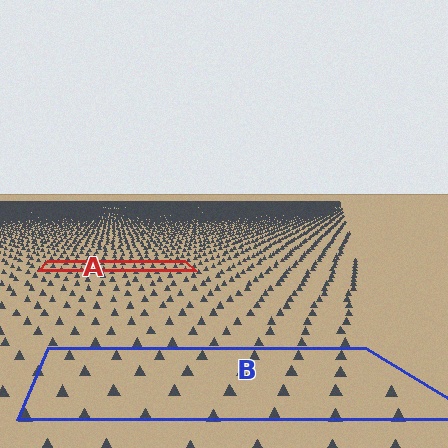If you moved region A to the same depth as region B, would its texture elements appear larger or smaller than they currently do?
They would appear larger. At a closer depth, the same texture elements are projected at a bigger on-screen size.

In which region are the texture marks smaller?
The texture marks are smaller in region A, because it is farther away.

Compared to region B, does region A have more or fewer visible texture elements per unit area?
Region A has more texture elements per unit area — they are packed more densely because it is farther away.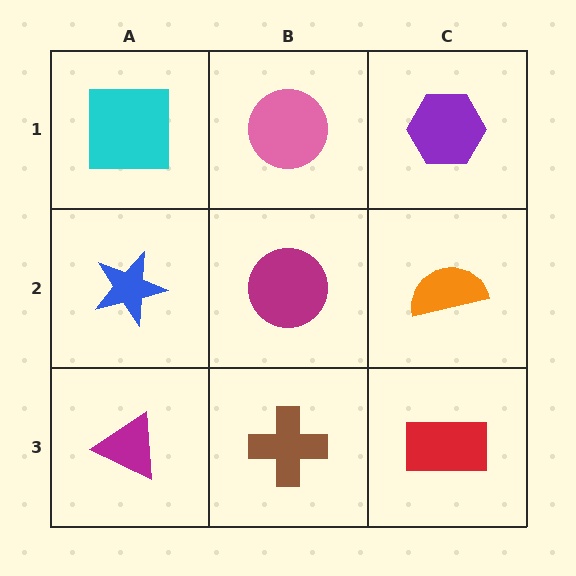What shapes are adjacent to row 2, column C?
A purple hexagon (row 1, column C), a red rectangle (row 3, column C), a magenta circle (row 2, column B).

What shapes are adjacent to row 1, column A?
A blue star (row 2, column A), a pink circle (row 1, column B).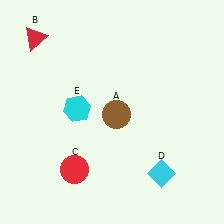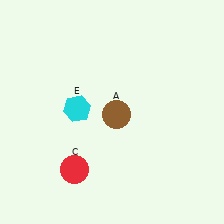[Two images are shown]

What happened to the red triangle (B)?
The red triangle (B) was removed in Image 2. It was in the top-left area of Image 1.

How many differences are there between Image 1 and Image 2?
There are 2 differences between the two images.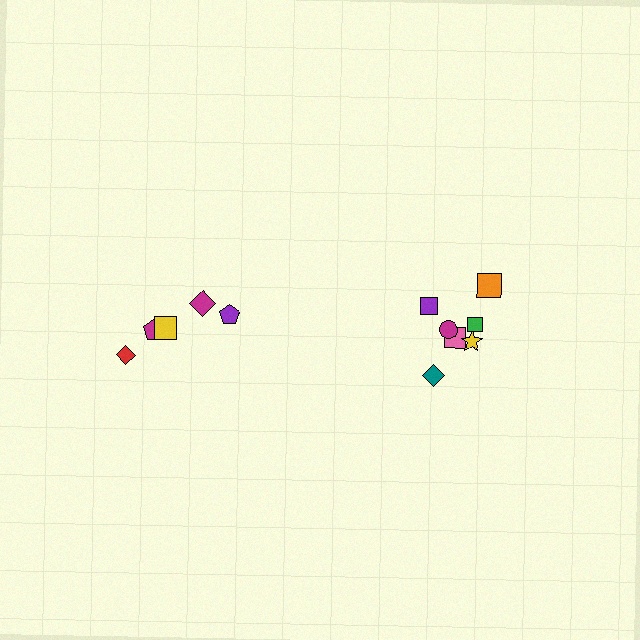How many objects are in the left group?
There are 5 objects.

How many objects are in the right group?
There are 7 objects.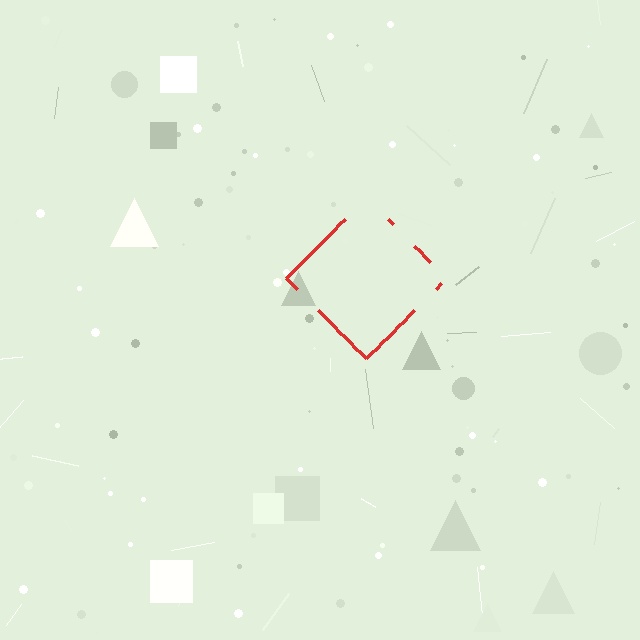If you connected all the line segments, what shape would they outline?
They would outline a diamond.